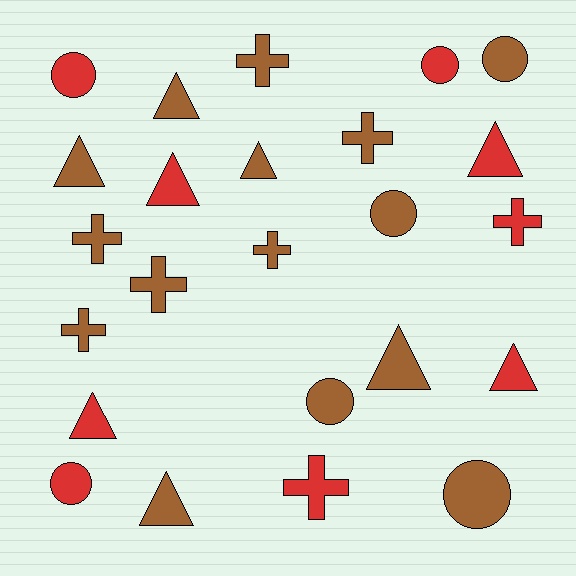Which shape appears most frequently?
Triangle, with 9 objects.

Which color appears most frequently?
Brown, with 15 objects.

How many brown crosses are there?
There are 6 brown crosses.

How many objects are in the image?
There are 24 objects.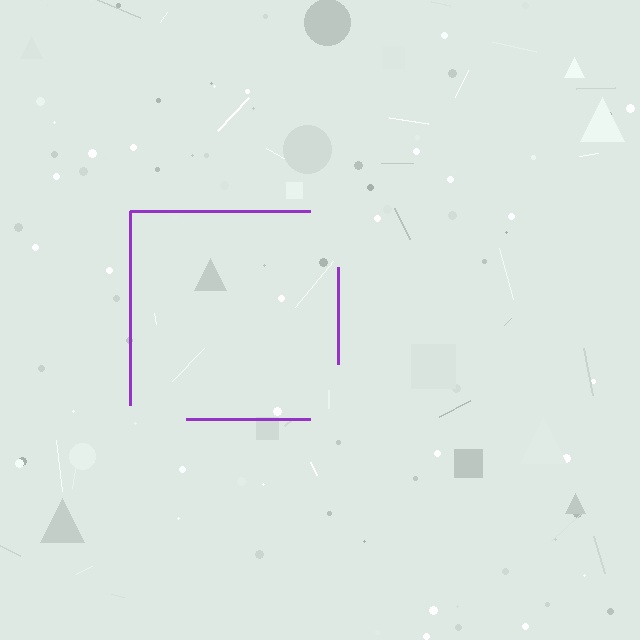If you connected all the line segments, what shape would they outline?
They would outline a square.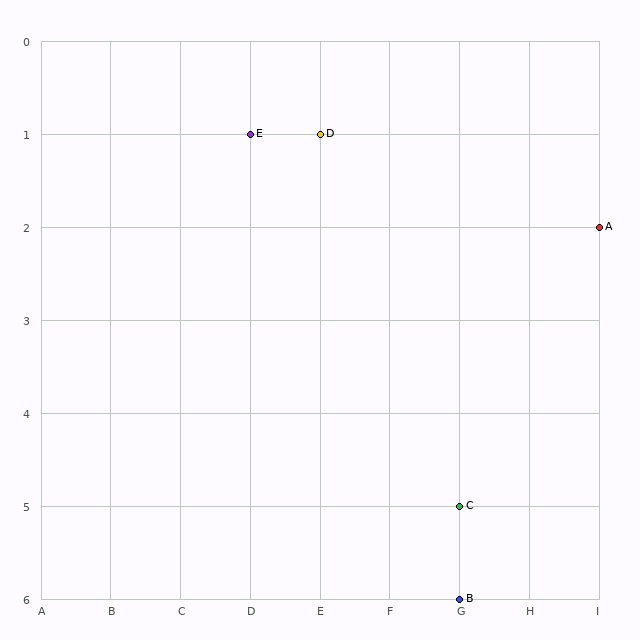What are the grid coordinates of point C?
Point C is at grid coordinates (G, 5).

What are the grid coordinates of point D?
Point D is at grid coordinates (E, 1).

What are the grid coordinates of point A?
Point A is at grid coordinates (I, 2).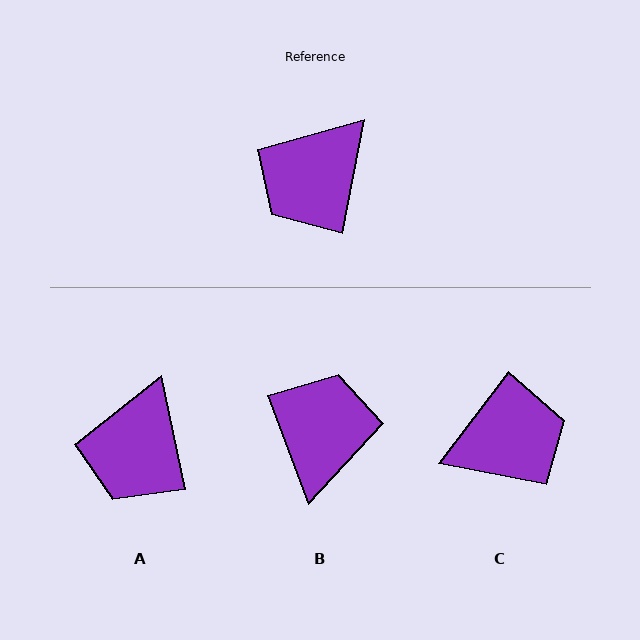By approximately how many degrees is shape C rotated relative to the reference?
Approximately 153 degrees counter-clockwise.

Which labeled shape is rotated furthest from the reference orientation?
C, about 153 degrees away.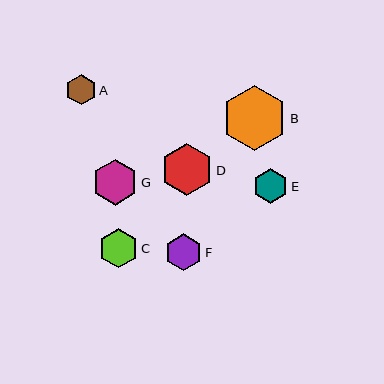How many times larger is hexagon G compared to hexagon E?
Hexagon G is approximately 1.3 times the size of hexagon E.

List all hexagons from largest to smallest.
From largest to smallest: B, D, G, C, F, E, A.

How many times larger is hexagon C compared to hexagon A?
Hexagon C is approximately 1.3 times the size of hexagon A.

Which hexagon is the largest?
Hexagon B is the largest with a size of approximately 64 pixels.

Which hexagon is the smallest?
Hexagon A is the smallest with a size of approximately 30 pixels.